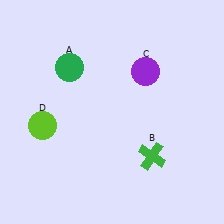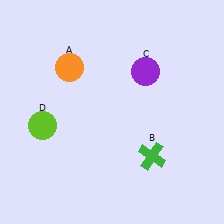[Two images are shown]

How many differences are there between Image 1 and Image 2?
There is 1 difference between the two images.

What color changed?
The circle (A) changed from green in Image 1 to orange in Image 2.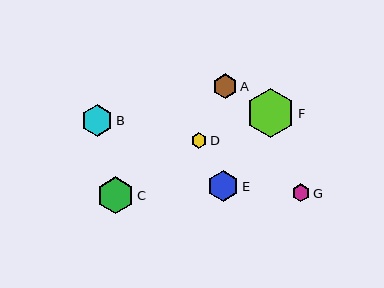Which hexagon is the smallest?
Hexagon D is the smallest with a size of approximately 16 pixels.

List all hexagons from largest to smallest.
From largest to smallest: F, C, B, E, A, G, D.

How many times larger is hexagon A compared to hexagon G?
Hexagon A is approximately 1.4 times the size of hexagon G.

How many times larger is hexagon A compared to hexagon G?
Hexagon A is approximately 1.4 times the size of hexagon G.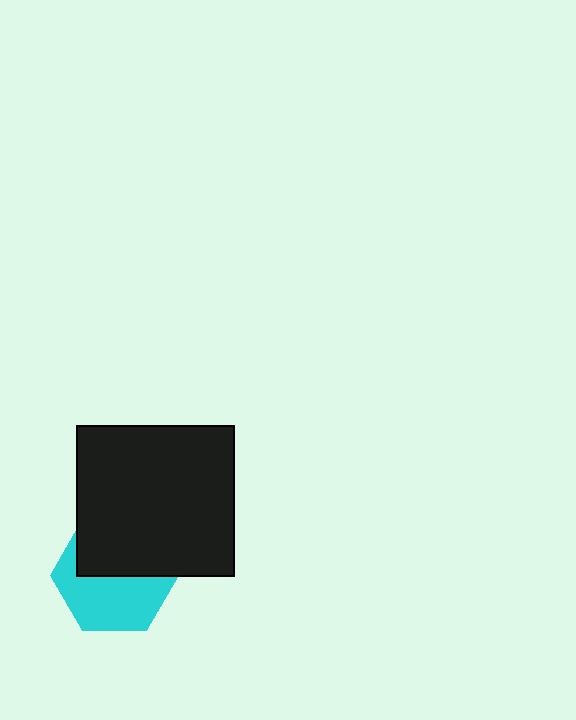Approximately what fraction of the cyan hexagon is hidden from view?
Roughly 47% of the cyan hexagon is hidden behind the black rectangle.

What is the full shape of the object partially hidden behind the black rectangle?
The partially hidden object is a cyan hexagon.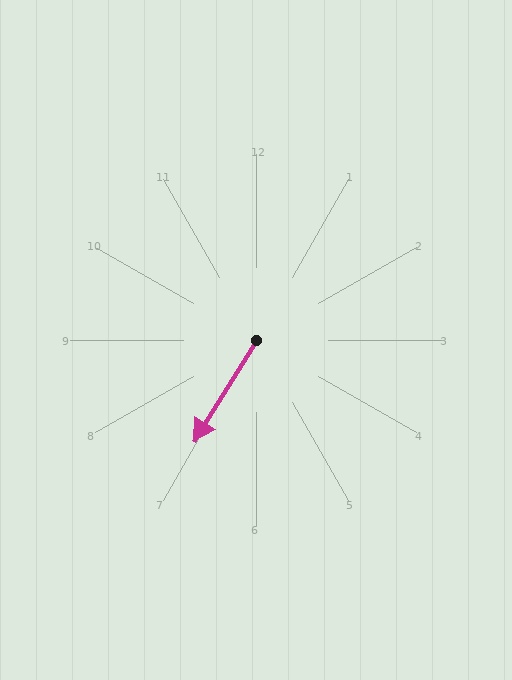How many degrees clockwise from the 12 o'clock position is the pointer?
Approximately 212 degrees.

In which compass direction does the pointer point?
Southwest.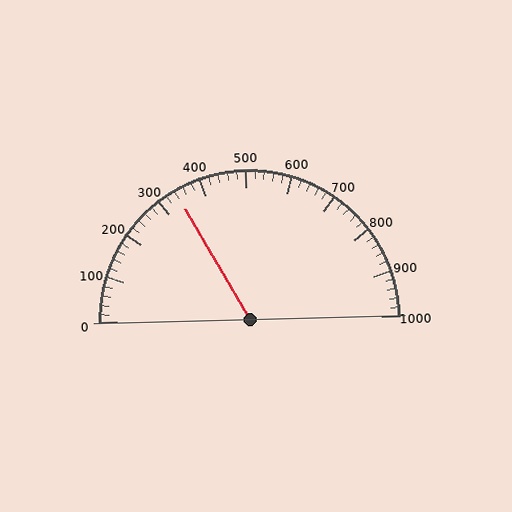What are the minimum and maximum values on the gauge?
The gauge ranges from 0 to 1000.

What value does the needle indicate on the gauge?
The needle indicates approximately 340.